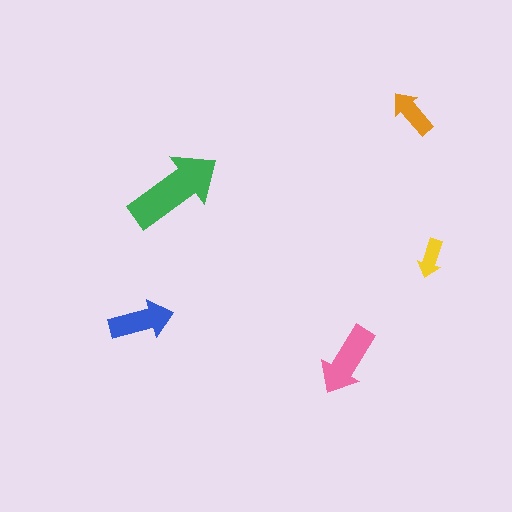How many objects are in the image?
There are 5 objects in the image.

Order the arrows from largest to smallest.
the green one, the pink one, the blue one, the orange one, the yellow one.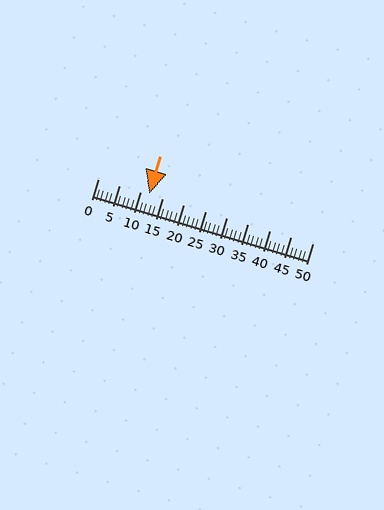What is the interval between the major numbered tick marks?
The major tick marks are spaced 5 units apart.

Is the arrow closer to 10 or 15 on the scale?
The arrow is closer to 10.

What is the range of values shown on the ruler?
The ruler shows values from 0 to 50.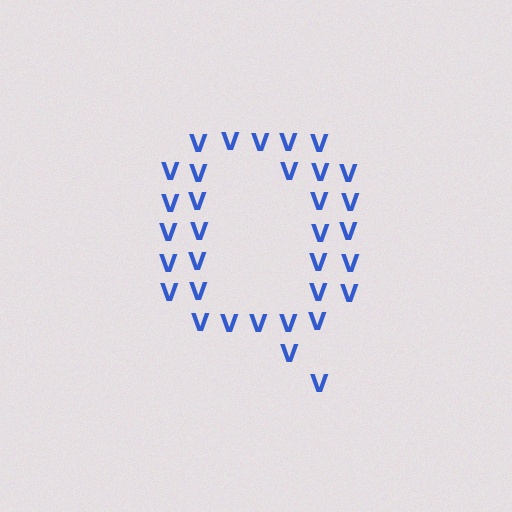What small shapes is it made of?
It is made of small letter V's.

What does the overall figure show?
The overall figure shows the letter Q.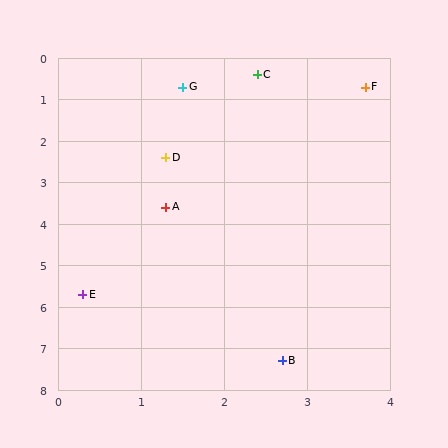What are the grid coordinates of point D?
Point D is at approximately (1.3, 2.4).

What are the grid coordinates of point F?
Point F is at approximately (3.7, 0.7).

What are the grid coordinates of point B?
Point B is at approximately (2.7, 7.3).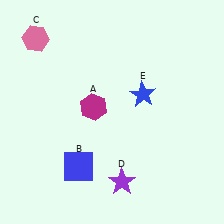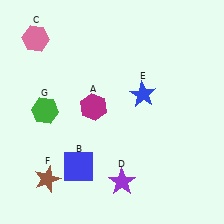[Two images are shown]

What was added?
A brown star (F), a green hexagon (G) were added in Image 2.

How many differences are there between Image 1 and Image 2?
There are 2 differences between the two images.